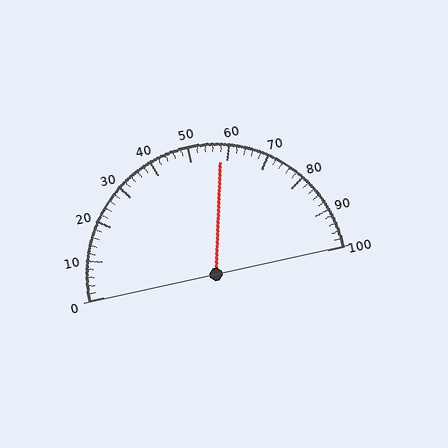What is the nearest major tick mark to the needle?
The nearest major tick mark is 60.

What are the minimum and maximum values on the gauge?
The gauge ranges from 0 to 100.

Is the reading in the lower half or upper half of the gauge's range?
The reading is in the upper half of the range (0 to 100).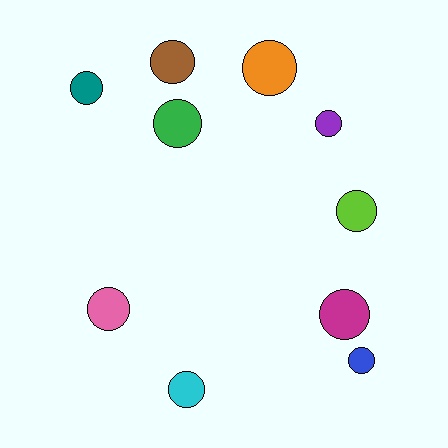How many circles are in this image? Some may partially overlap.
There are 10 circles.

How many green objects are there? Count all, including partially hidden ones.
There is 1 green object.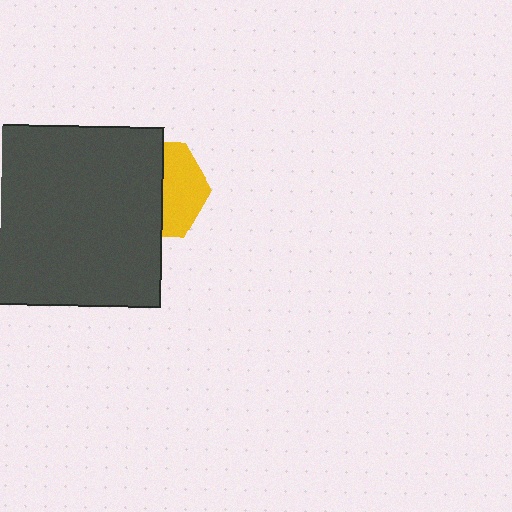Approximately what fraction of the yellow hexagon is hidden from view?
Roughly 57% of the yellow hexagon is hidden behind the dark gray square.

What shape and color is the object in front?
The object in front is a dark gray square.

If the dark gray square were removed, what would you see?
You would see the complete yellow hexagon.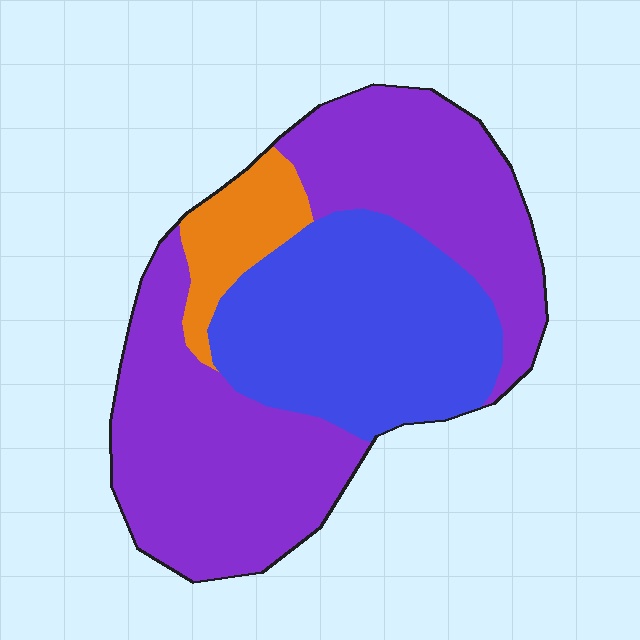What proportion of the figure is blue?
Blue covers around 35% of the figure.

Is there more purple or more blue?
Purple.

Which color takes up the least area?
Orange, at roughly 10%.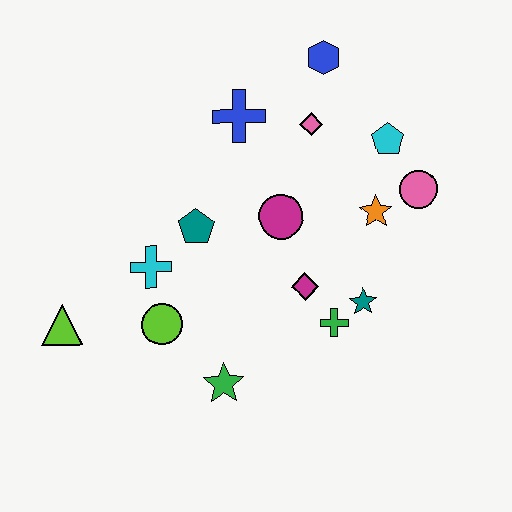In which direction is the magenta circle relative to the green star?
The magenta circle is above the green star.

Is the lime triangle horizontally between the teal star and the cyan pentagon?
No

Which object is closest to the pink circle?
The orange star is closest to the pink circle.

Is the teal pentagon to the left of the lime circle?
No